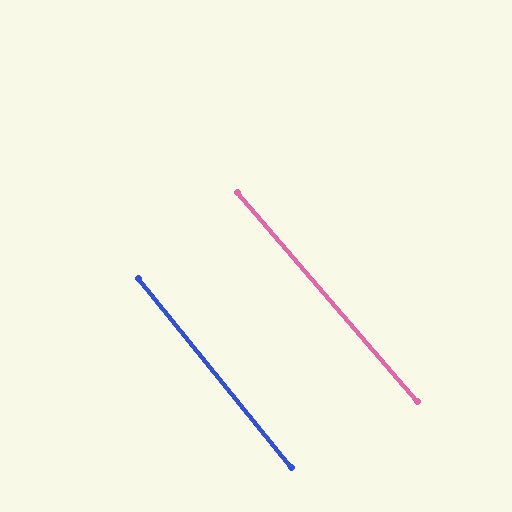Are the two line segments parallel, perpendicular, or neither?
Parallel — their directions differ by only 1.7°.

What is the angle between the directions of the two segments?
Approximately 2 degrees.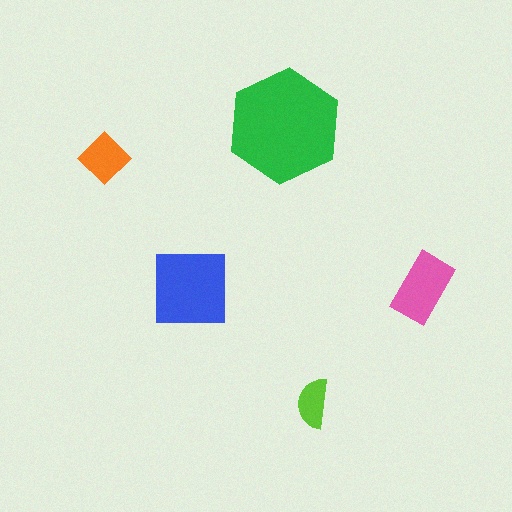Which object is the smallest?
The lime semicircle.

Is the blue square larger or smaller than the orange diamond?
Larger.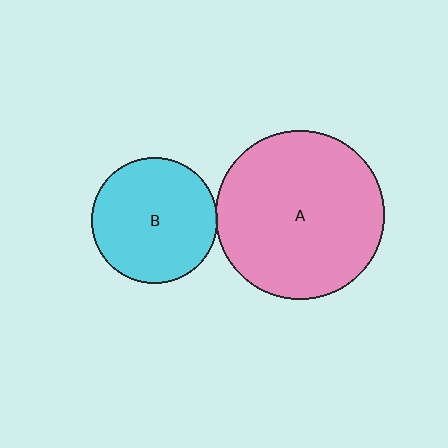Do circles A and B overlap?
Yes.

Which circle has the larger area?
Circle A (pink).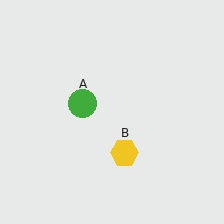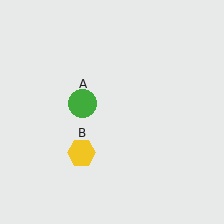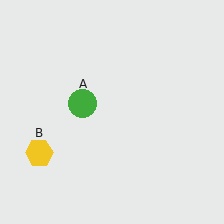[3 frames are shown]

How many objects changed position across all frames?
1 object changed position: yellow hexagon (object B).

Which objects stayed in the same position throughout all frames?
Green circle (object A) remained stationary.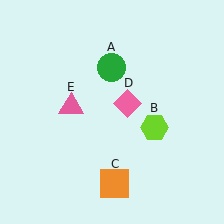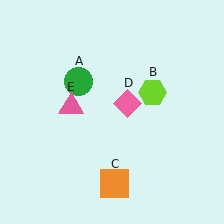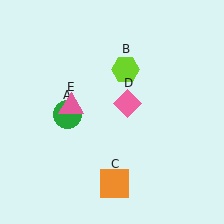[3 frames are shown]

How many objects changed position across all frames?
2 objects changed position: green circle (object A), lime hexagon (object B).